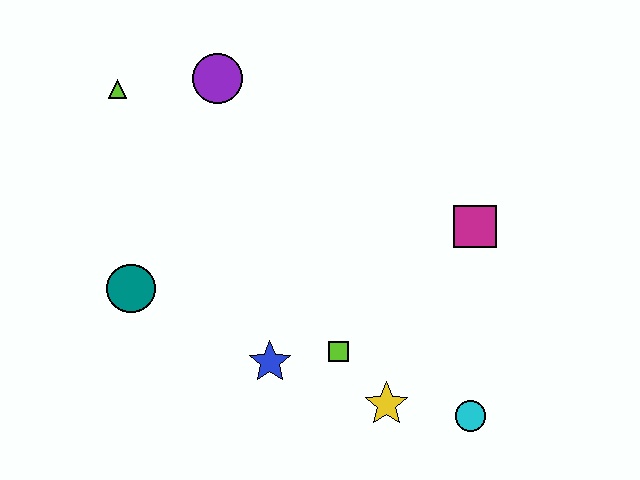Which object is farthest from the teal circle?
The cyan circle is farthest from the teal circle.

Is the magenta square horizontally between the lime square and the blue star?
No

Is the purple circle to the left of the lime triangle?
No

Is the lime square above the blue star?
Yes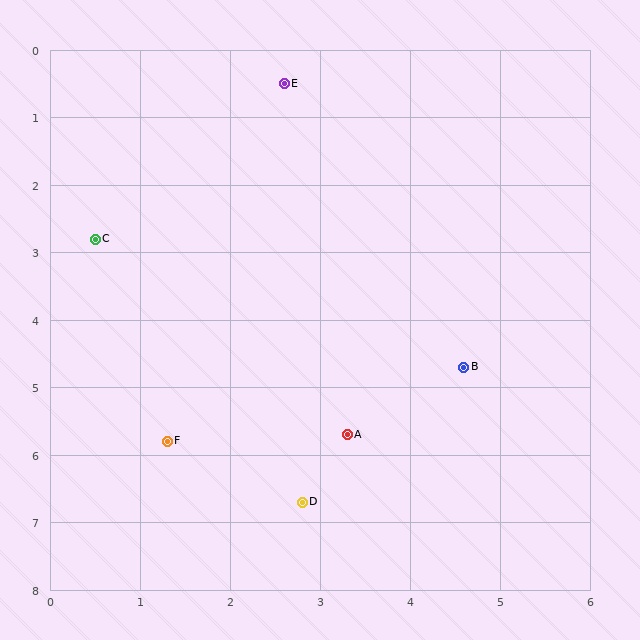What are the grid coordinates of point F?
Point F is at approximately (1.3, 5.8).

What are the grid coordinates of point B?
Point B is at approximately (4.6, 4.7).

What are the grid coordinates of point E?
Point E is at approximately (2.6, 0.5).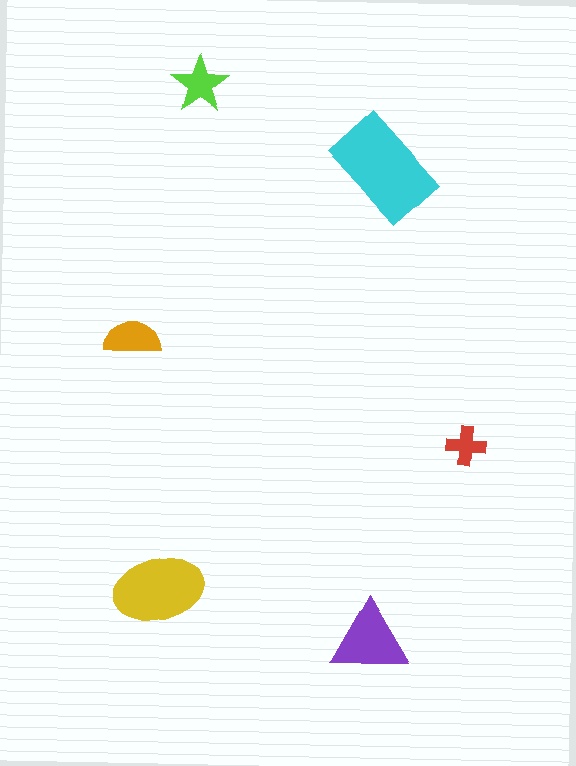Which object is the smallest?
The red cross.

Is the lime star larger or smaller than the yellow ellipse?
Smaller.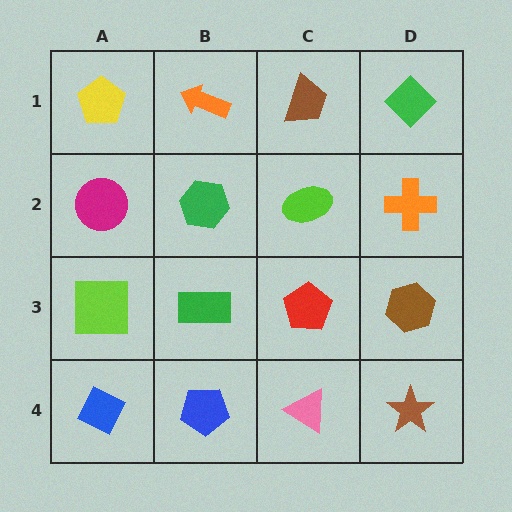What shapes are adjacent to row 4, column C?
A red pentagon (row 3, column C), a blue pentagon (row 4, column B), a brown star (row 4, column D).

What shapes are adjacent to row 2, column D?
A green diamond (row 1, column D), a brown hexagon (row 3, column D), a lime ellipse (row 2, column C).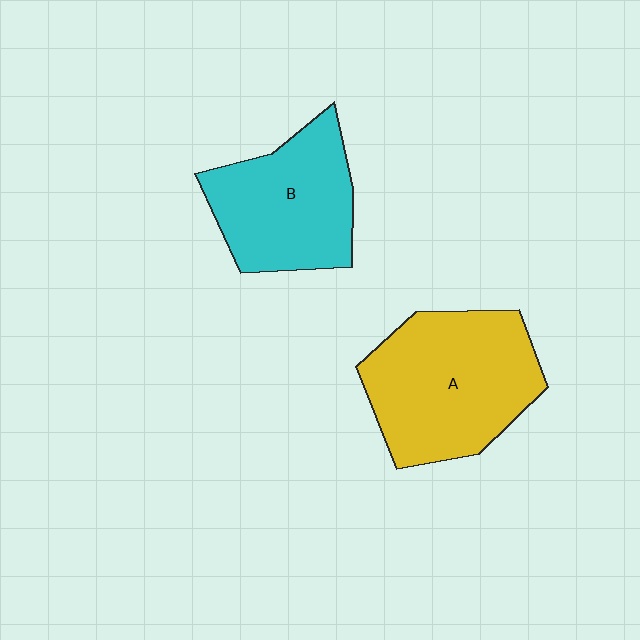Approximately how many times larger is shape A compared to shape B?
Approximately 1.2 times.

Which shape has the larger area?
Shape A (yellow).